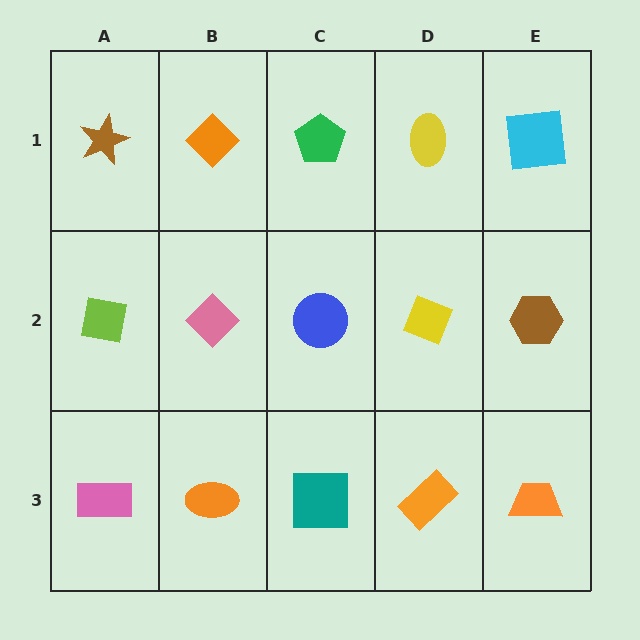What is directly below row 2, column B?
An orange ellipse.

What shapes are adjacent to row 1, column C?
A blue circle (row 2, column C), an orange diamond (row 1, column B), a yellow ellipse (row 1, column D).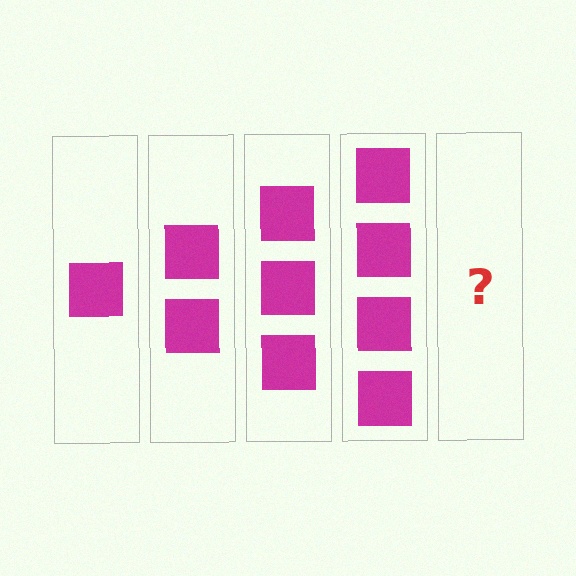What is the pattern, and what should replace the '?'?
The pattern is that each step adds one more square. The '?' should be 5 squares.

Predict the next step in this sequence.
The next step is 5 squares.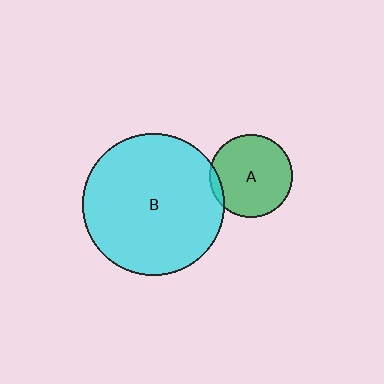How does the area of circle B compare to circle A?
Approximately 3.0 times.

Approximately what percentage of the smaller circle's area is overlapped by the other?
Approximately 5%.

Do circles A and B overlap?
Yes.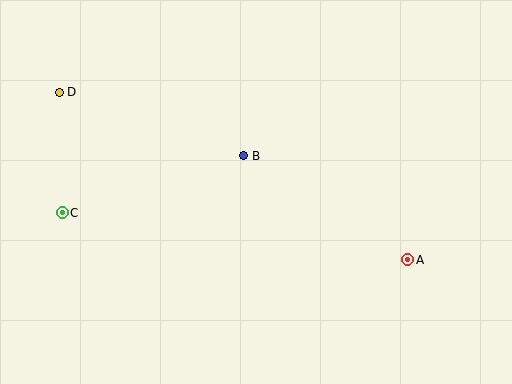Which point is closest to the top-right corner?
Point A is closest to the top-right corner.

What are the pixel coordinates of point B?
Point B is at (244, 156).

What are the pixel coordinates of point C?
Point C is at (62, 213).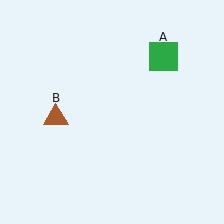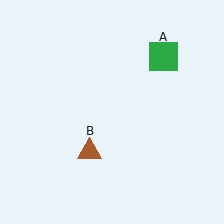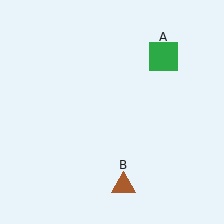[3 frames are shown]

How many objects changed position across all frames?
1 object changed position: brown triangle (object B).